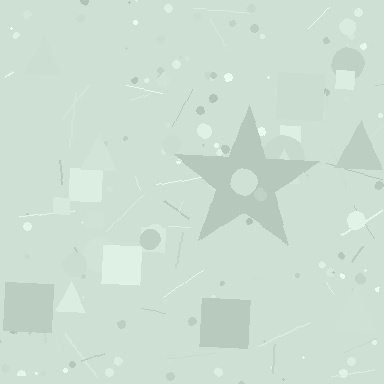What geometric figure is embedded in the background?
A star is embedded in the background.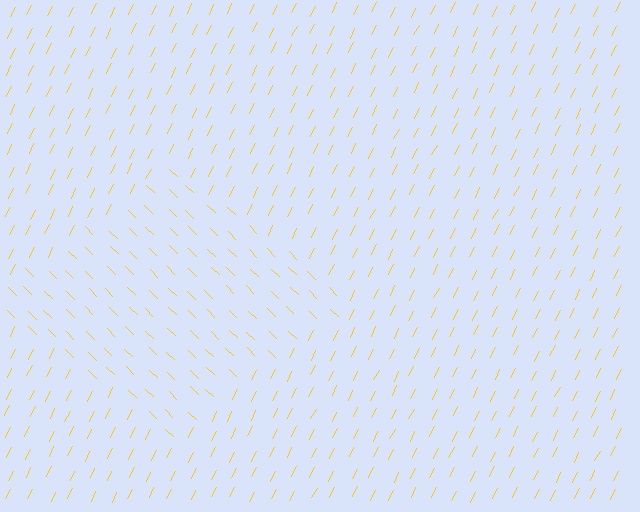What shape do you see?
I see a diamond.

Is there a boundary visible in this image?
Yes, there is a texture boundary formed by a change in line orientation.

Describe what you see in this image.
The image is filled with small yellow line segments. A diamond region in the image has lines oriented differently from the surrounding lines, creating a visible texture boundary.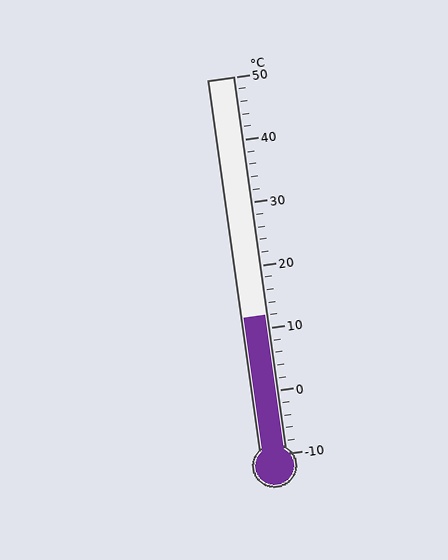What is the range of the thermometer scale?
The thermometer scale ranges from -10°C to 50°C.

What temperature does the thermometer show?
The thermometer shows approximately 12°C.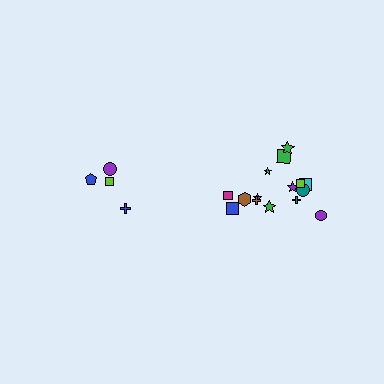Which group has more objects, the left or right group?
The right group.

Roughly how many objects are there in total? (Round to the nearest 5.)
Roughly 20 objects in total.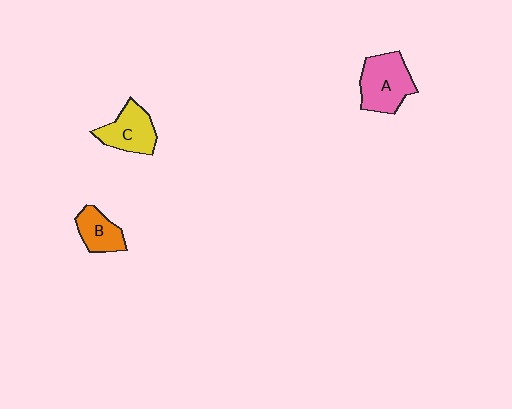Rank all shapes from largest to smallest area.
From largest to smallest: A (pink), C (yellow), B (orange).